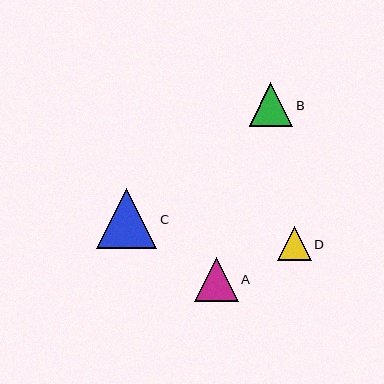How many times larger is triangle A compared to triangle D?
Triangle A is approximately 1.3 times the size of triangle D.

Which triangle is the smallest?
Triangle D is the smallest with a size of approximately 34 pixels.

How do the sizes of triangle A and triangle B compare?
Triangle A and triangle B are approximately the same size.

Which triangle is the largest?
Triangle C is the largest with a size of approximately 60 pixels.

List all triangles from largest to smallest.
From largest to smallest: C, A, B, D.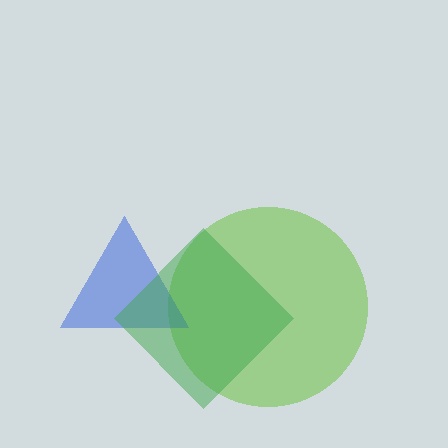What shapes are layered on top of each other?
The layered shapes are: a lime circle, a blue triangle, a green diamond.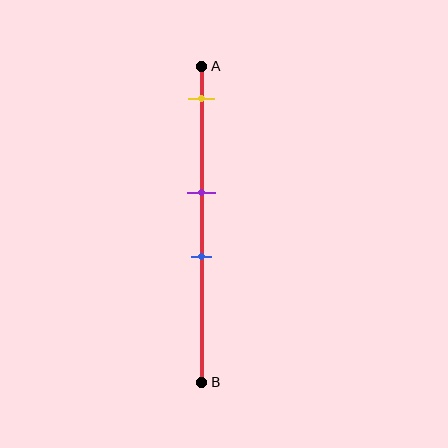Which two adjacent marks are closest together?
The purple and blue marks are the closest adjacent pair.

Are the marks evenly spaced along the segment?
No, the marks are not evenly spaced.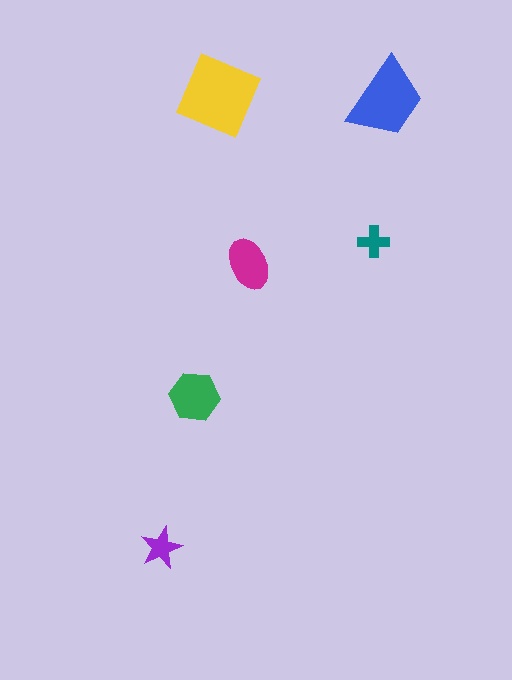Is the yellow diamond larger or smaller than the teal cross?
Larger.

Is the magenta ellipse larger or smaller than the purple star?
Larger.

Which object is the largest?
The yellow diamond.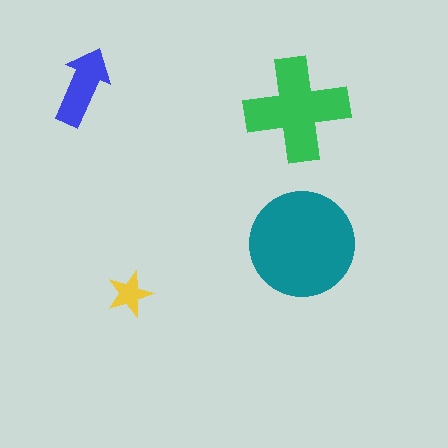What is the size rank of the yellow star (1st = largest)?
4th.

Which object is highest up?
The blue arrow is topmost.